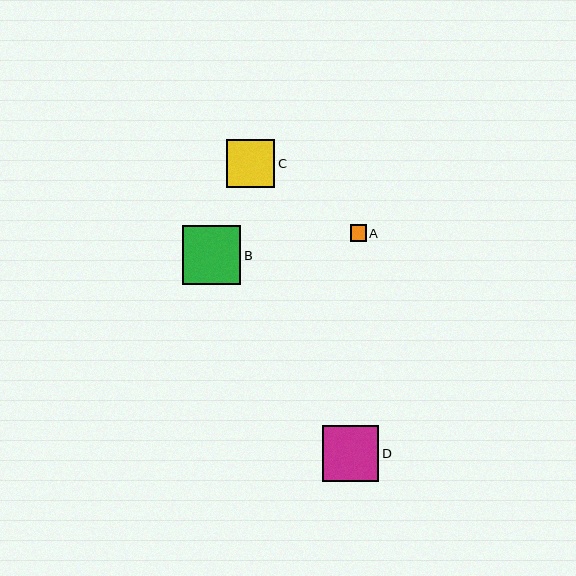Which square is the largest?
Square B is the largest with a size of approximately 59 pixels.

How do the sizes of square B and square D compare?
Square B and square D are approximately the same size.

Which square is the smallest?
Square A is the smallest with a size of approximately 16 pixels.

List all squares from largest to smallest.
From largest to smallest: B, D, C, A.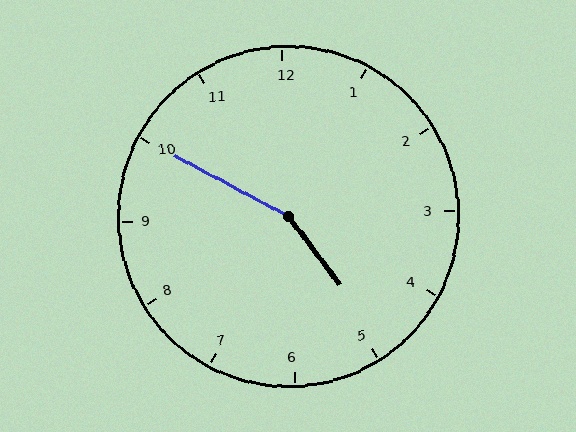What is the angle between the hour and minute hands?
Approximately 155 degrees.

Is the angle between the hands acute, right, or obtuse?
It is obtuse.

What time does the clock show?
4:50.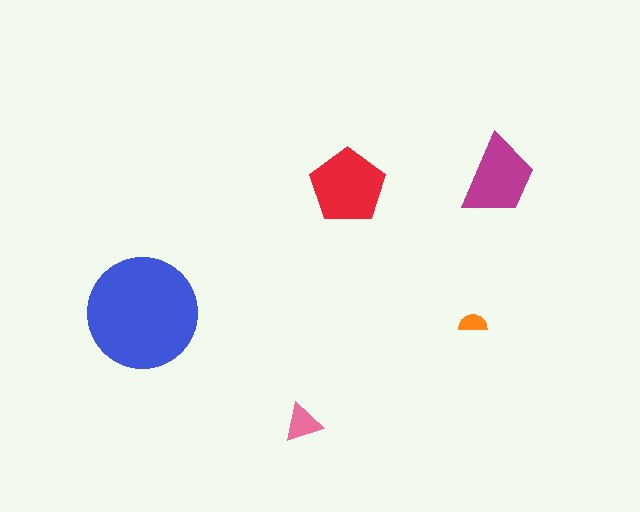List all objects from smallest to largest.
The orange semicircle, the pink triangle, the magenta trapezoid, the red pentagon, the blue circle.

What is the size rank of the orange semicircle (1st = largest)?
5th.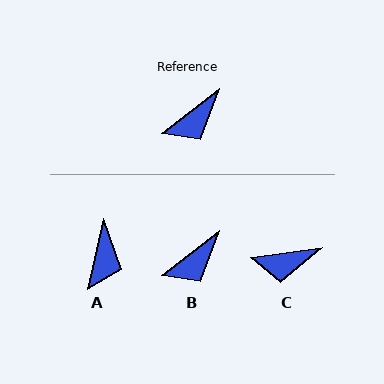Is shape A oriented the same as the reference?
No, it is off by about 40 degrees.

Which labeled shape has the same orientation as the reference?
B.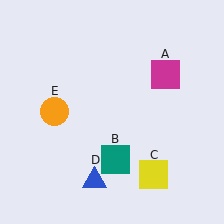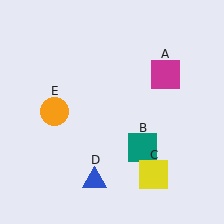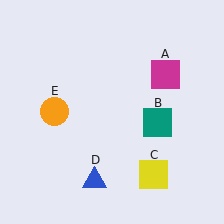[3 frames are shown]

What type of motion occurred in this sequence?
The teal square (object B) rotated counterclockwise around the center of the scene.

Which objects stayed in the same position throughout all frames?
Magenta square (object A) and yellow square (object C) and blue triangle (object D) and orange circle (object E) remained stationary.